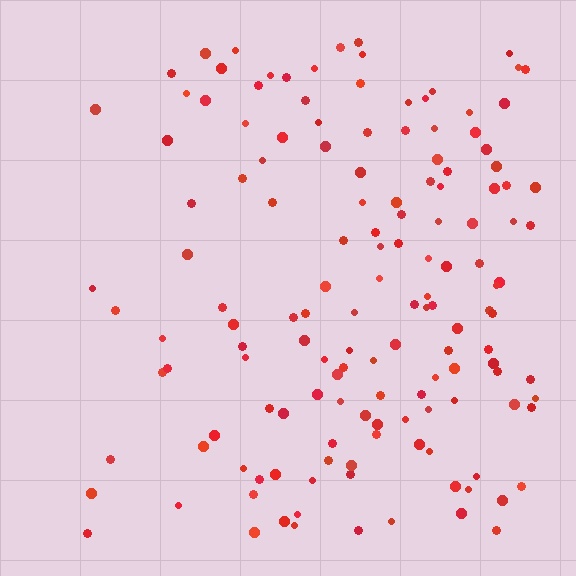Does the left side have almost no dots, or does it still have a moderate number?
Still a moderate number, just noticeably fewer than the right.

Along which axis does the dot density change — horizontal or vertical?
Horizontal.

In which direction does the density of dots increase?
From left to right, with the right side densest.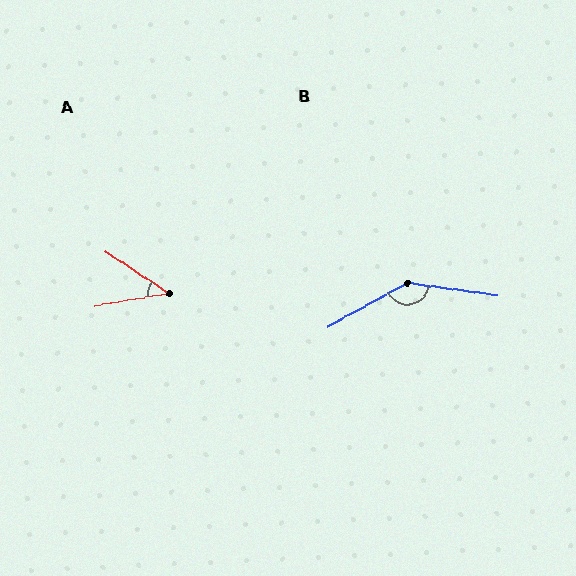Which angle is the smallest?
A, at approximately 43 degrees.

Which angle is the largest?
B, at approximately 143 degrees.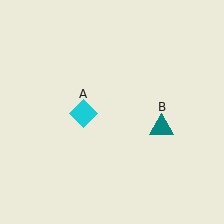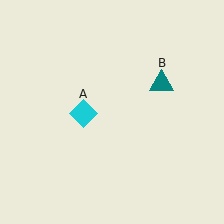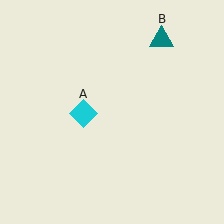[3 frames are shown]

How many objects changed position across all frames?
1 object changed position: teal triangle (object B).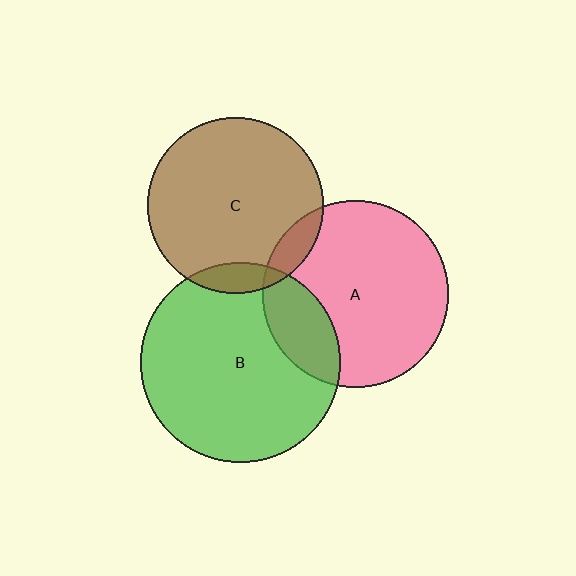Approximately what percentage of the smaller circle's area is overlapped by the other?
Approximately 10%.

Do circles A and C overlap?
Yes.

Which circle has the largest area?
Circle B (green).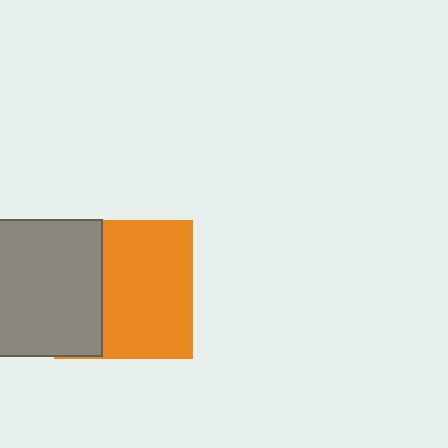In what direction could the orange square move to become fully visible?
The orange square could move right. That would shift it out from behind the gray square entirely.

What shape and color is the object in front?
The object in front is a gray square.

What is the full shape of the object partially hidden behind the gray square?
The partially hidden object is an orange square.